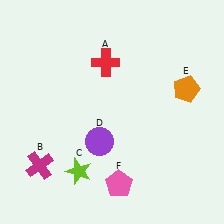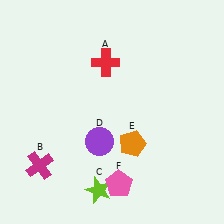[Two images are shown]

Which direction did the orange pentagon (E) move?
The orange pentagon (E) moved down.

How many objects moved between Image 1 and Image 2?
2 objects moved between the two images.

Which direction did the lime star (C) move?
The lime star (C) moved right.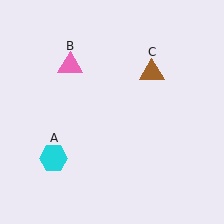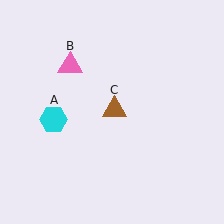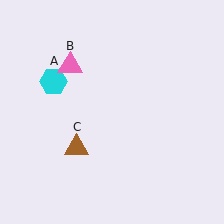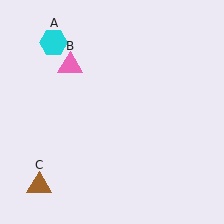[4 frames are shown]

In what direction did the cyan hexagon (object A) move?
The cyan hexagon (object A) moved up.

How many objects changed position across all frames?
2 objects changed position: cyan hexagon (object A), brown triangle (object C).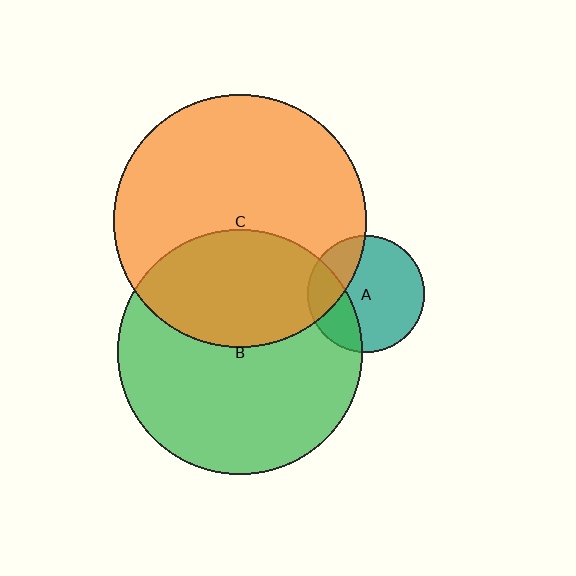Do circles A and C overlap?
Yes.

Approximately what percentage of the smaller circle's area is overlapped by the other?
Approximately 25%.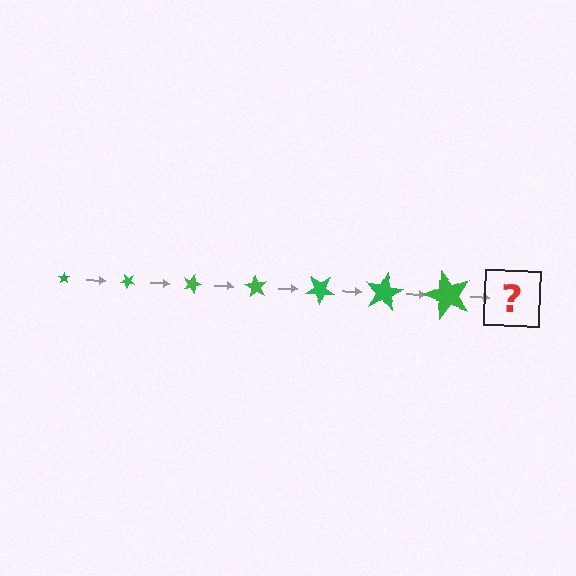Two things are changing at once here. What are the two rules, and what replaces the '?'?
The two rules are that the star grows larger each step and it rotates 45 degrees each step. The '?' should be a star, larger than the previous one and rotated 315 degrees from the start.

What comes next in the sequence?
The next element should be a star, larger than the previous one and rotated 315 degrees from the start.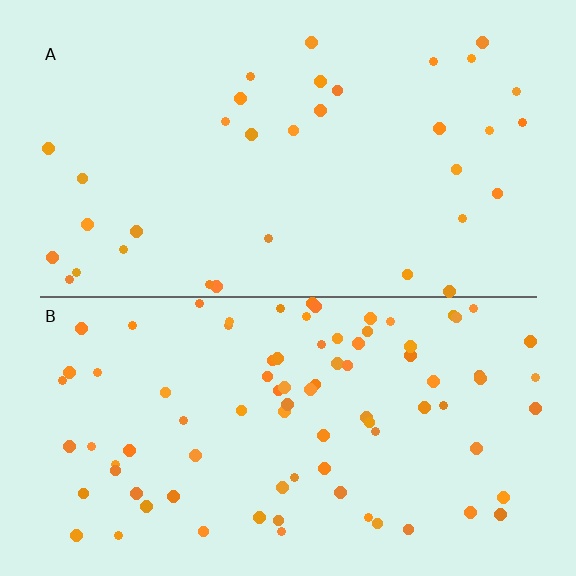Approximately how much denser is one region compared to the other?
Approximately 2.6× — region B over region A.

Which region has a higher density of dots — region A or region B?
B (the bottom).